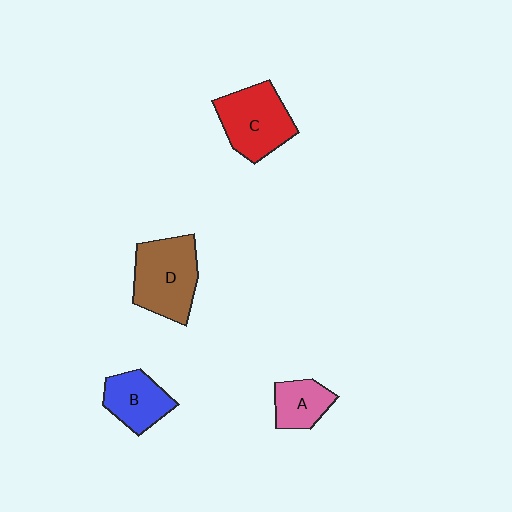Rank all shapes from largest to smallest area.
From largest to smallest: D (brown), C (red), B (blue), A (pink).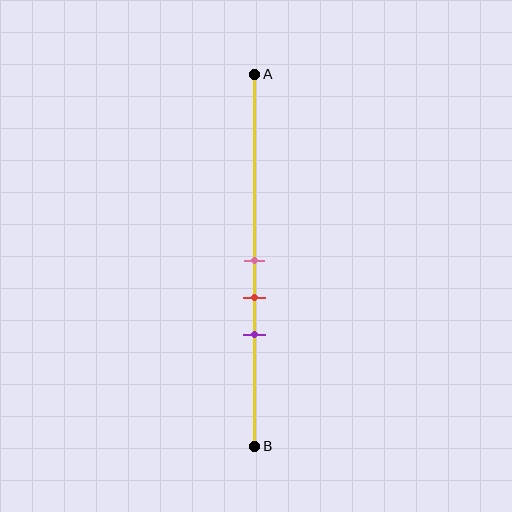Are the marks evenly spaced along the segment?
Yes, the marks are approximately evenly spaced.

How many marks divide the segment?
There are 3 marks dividing the segment.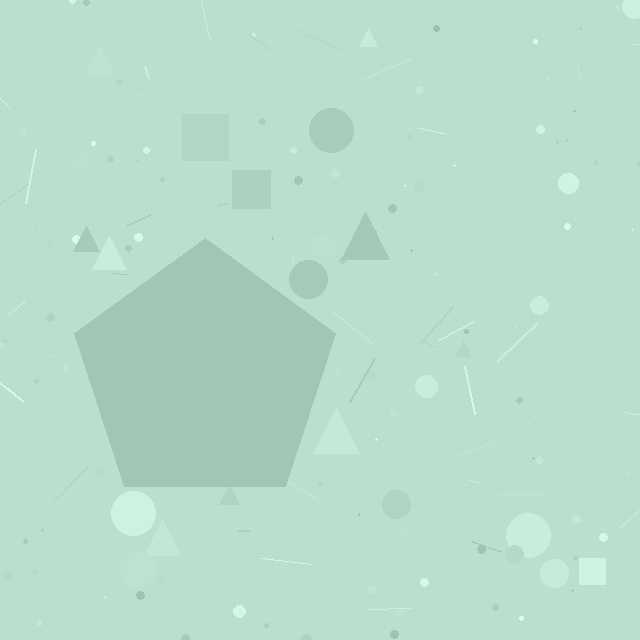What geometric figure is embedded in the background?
A pentagon is embedded in the background.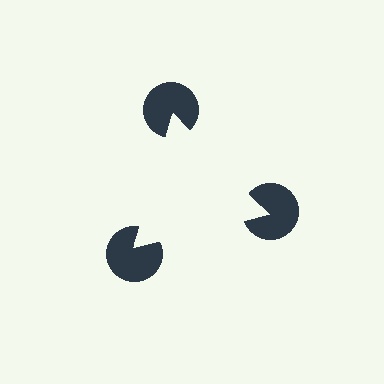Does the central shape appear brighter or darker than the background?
It typically appears slightly brighter than the background, even though no actual brightness change is drawn.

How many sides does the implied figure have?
3 sides.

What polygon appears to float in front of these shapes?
An illusory triangle — its edges are inferred from the aligned wedge cuts in the pac-man discs, not physically drawn.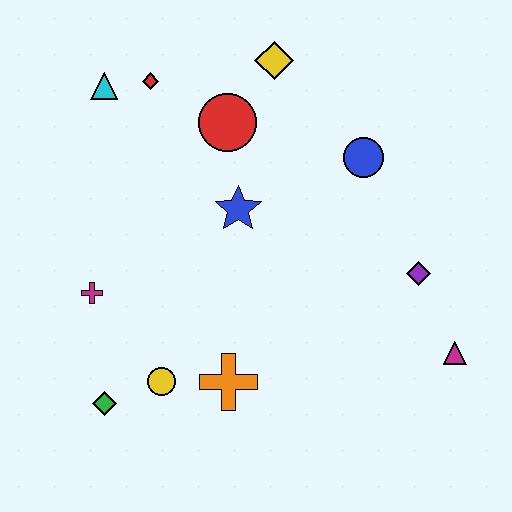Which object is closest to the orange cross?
The yellow circle is closest to the orange cross.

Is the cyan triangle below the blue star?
No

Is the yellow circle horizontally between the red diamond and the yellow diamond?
Yes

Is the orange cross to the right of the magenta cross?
Yes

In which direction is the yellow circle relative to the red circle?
The yellow circle is below the red circle.